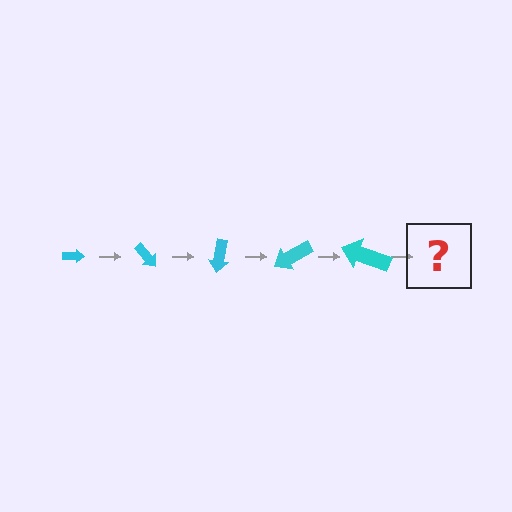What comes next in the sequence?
The next element should be an arrow, larger than the previous one and rotated 250 degrees from the start.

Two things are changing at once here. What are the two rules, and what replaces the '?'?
The two rules are that the arrow grows larger each step and it rotates 50 degrees each step. The '?' should be an arrow, larger than the previous one and rotated 250 degrees from the start.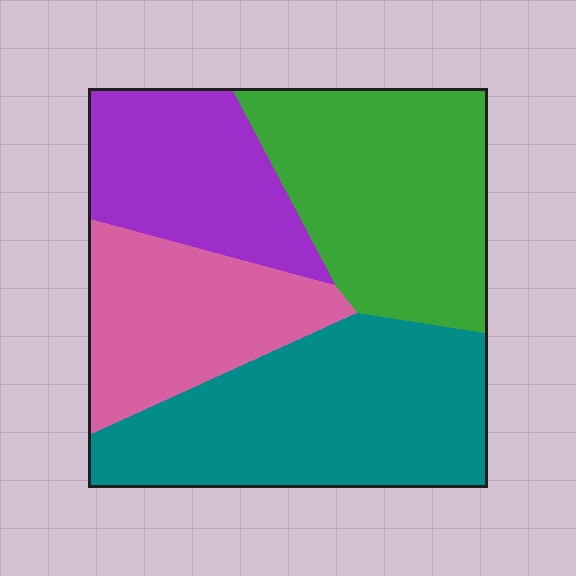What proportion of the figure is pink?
Pink takes up between a sixth and a third of the figure.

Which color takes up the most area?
Teal, at roughly 35%.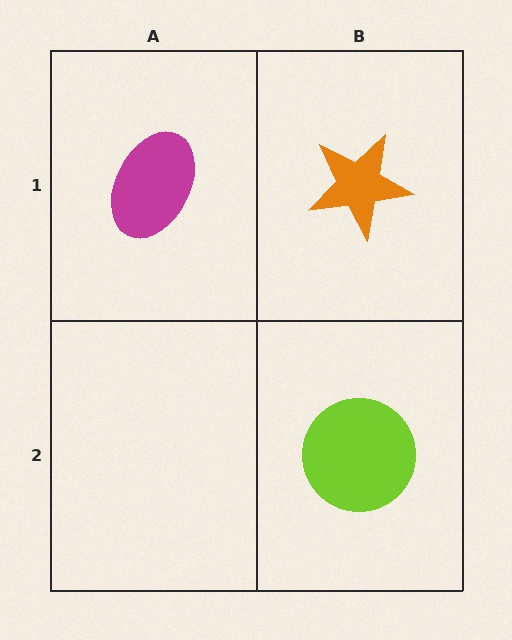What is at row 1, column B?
An orange star.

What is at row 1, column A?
A magenta ellipse.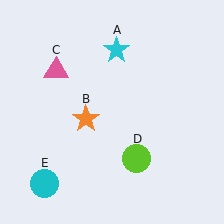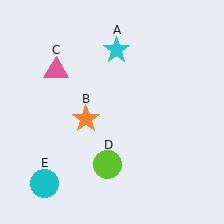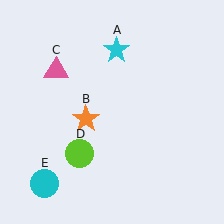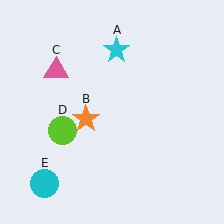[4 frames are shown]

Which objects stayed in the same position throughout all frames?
Cyan star (object A) and orange star (object B) and pink triangle (object C) and cyan circle (object E) remained stationary.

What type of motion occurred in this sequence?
The lime circle (object D) rotated clockwise around the center of the scene.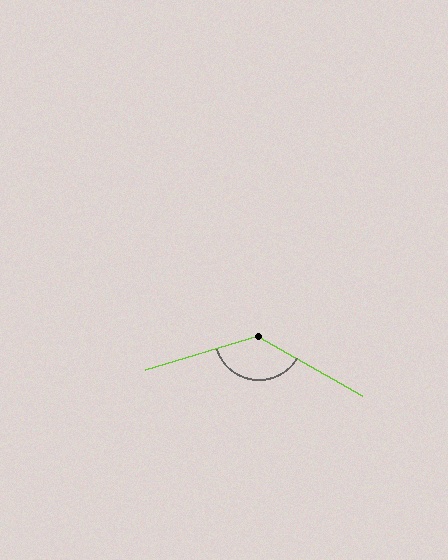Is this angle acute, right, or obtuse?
It is obtuse.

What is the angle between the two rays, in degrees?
Approximately 134 degrees.